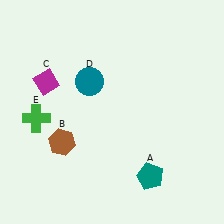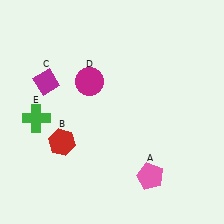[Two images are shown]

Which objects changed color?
A changed from teal to pink. B changed from brown to red. D changed from teal to magenta.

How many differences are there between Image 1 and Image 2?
There are 3 differences between the two images.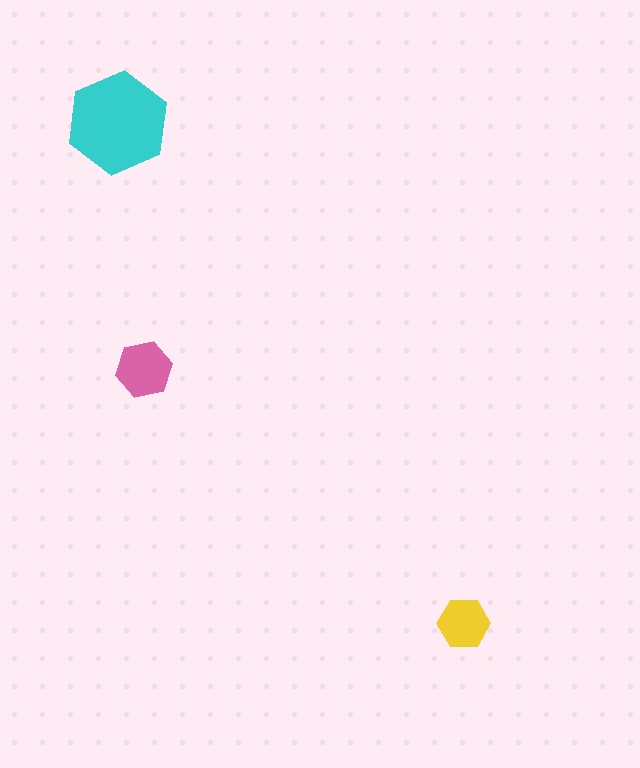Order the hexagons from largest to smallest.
the cyan one, the pink one, the yellow one.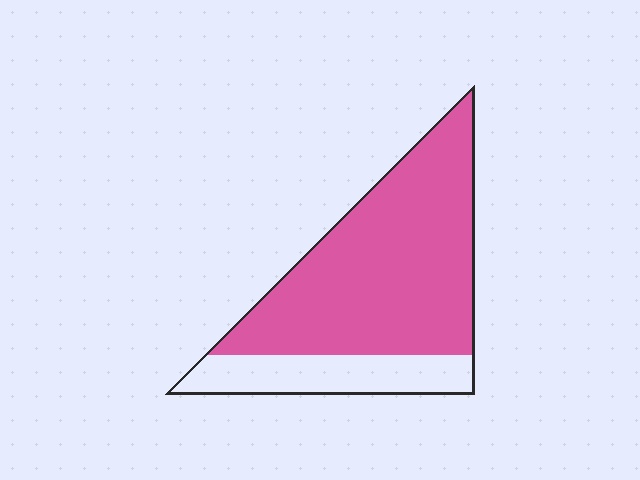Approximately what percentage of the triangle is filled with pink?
Approximately 75%.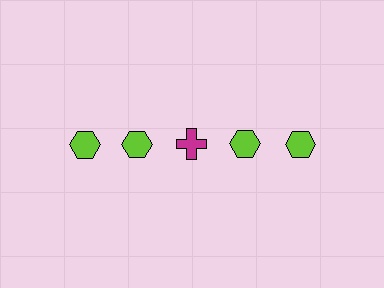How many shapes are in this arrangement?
There are 5 shapes arranged in a grid pattern.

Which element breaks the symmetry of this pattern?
The magenta cross in the top row, center column breaks the symmetry. All other shapes are lime hexagons.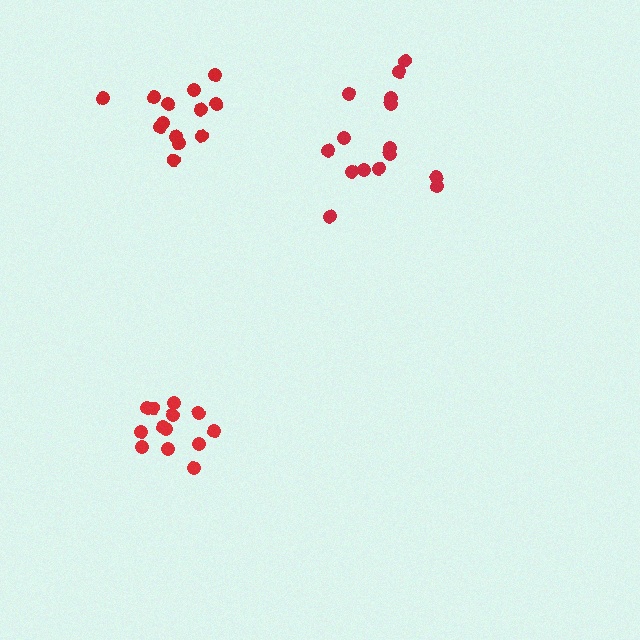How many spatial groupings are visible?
There are 3 spatial groupings.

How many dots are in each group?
Group 1: 15 dots, Group 2: 13 dots, Group 3: 13 dots (41 total).